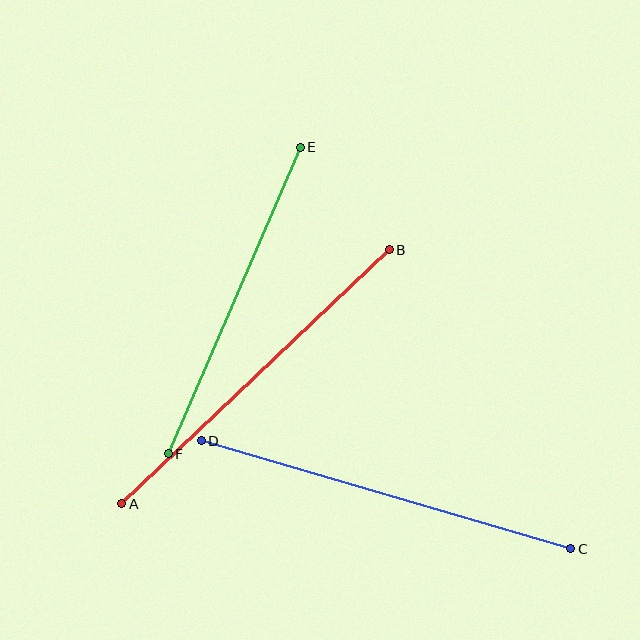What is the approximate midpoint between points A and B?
The midpoint is at approximately (255, 377) pixels.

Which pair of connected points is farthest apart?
Points C and D are farthest apart.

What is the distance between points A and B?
The distance is approximately 369 pixels.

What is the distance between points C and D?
The distance is approximately 385 pixels.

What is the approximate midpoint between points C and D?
The midpoint is at approximately (386, 495) pixels.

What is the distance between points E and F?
The distance is approximately 334 pixels.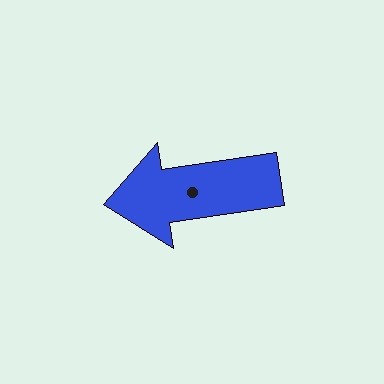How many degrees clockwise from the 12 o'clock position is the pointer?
Approximately 262 degrees.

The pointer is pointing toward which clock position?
Roughly 9 o'clock.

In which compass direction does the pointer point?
West.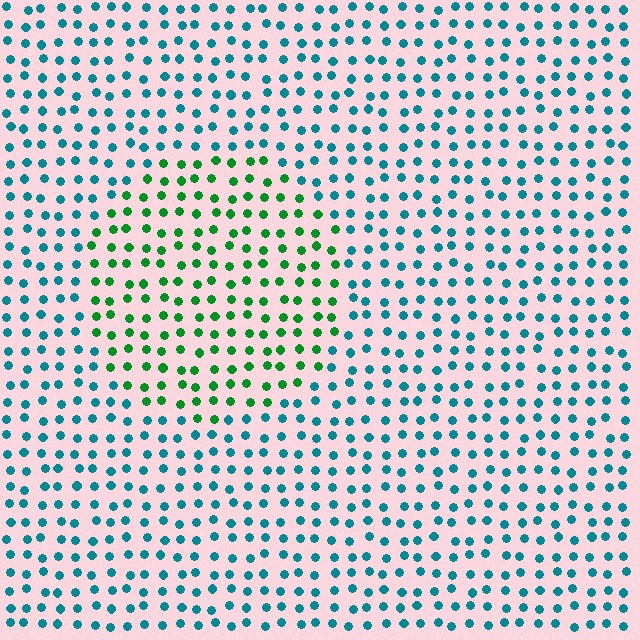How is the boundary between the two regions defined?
The boundary is defined purely by a slight shift in hue (about 50 degrees). Spacing, size, and orientation are identical on both sides.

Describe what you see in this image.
The image is filled with small teal elements in a uniform arrangement. A circle-shaped region is visible where the elements are tinted to a slightly different hue, forming a subtle color boundary.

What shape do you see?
I see a circle.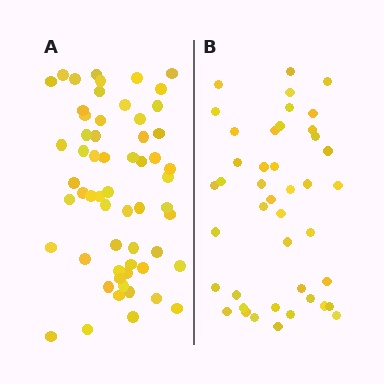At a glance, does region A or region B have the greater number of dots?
Region A (the left region) has more dots.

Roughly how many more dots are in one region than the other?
Region A has approximately 15 more dots than region B.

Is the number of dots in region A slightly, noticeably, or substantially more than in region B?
Region A has noticeably more, but not dramatically so. The ratio is roughly 1.4 to 1.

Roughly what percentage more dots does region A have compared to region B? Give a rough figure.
About 35% more.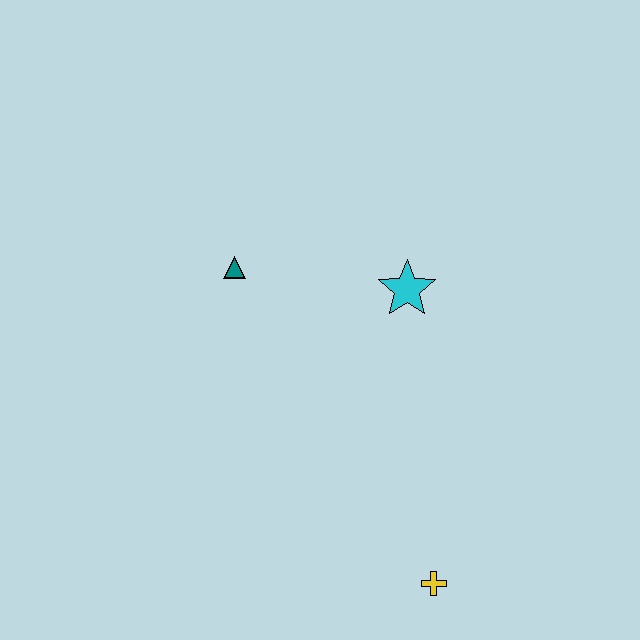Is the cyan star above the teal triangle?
No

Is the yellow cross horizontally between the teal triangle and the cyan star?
No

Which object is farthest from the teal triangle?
The yellow cross is farthest from the teal triangle.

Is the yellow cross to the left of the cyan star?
No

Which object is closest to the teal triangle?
The cyan star is closest to the teal triangle.